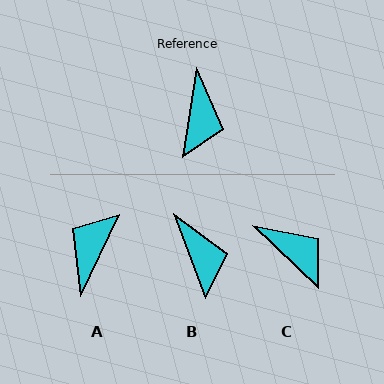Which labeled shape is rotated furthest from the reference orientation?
A, about 163 degrees away.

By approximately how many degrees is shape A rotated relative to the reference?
Approximately 163 degrees counter-clockwise.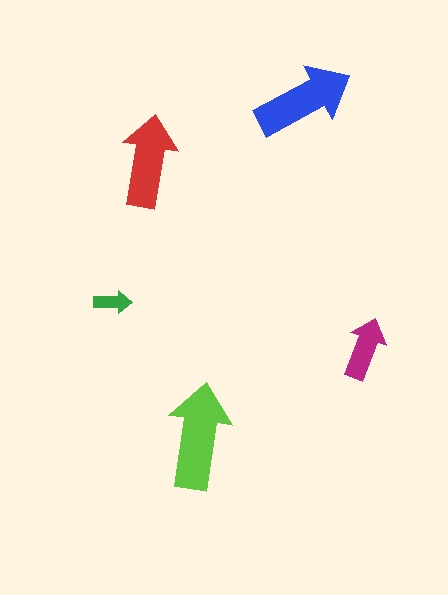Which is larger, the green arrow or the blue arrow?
The blue one.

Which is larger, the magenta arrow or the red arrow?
The red one.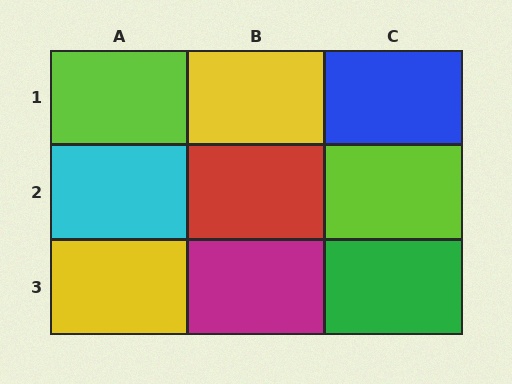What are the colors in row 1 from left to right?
Lime, yellow, blue.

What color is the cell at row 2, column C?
Lime.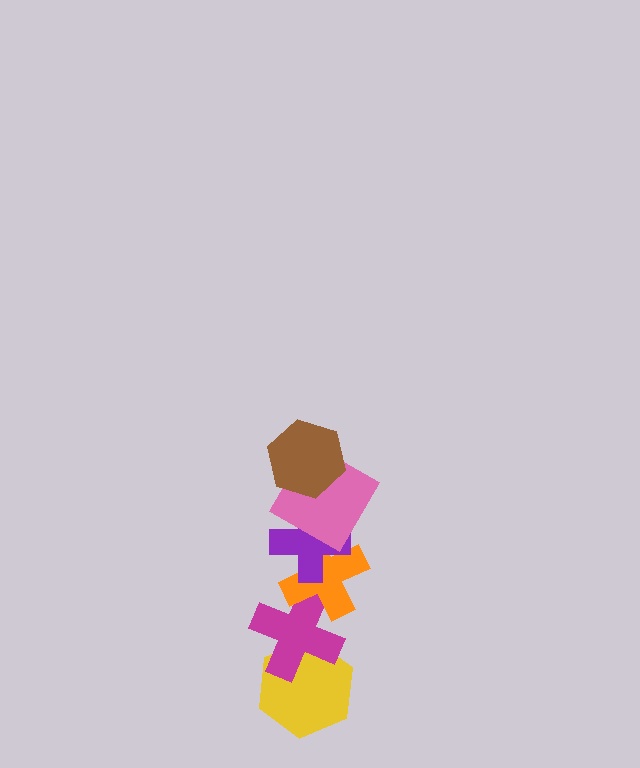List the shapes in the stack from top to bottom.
From top to bottom: the brown hexagon, the pink square, the purple cross, the orange cross, the magenta cross, the yellow hexagon.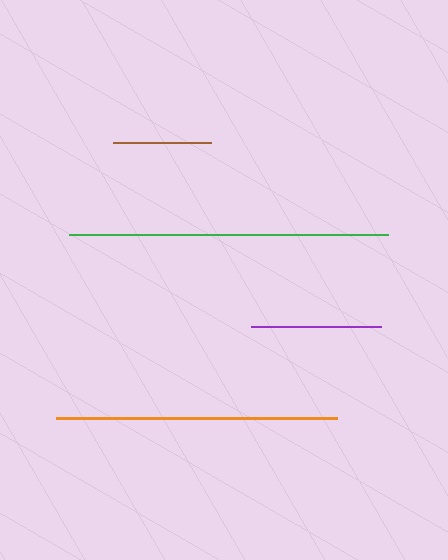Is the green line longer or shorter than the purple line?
The green line is longer than the purple line.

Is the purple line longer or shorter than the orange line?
The orange line is longer than the purple line.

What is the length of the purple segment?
The purple segment is approximately 130 pixels long.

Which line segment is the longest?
The green line is the longest at approximately 318 pixels.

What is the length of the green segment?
The green segment is approximately 318 pixels long.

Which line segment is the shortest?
The brown line is the shortest at approximately 98 pixels.